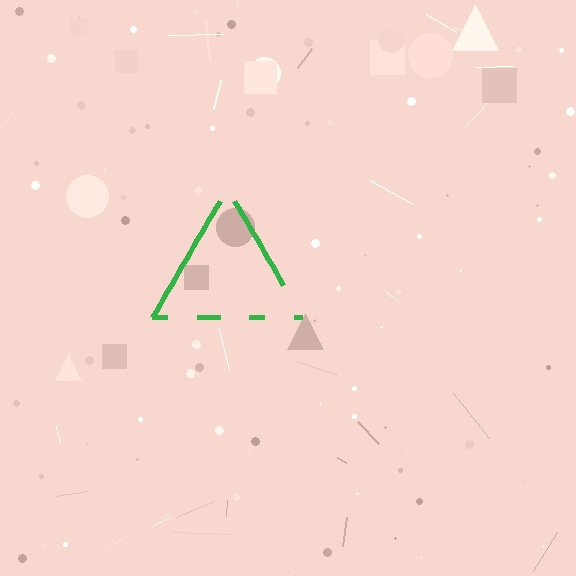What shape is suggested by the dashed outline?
The dashed outline suggests a triangle.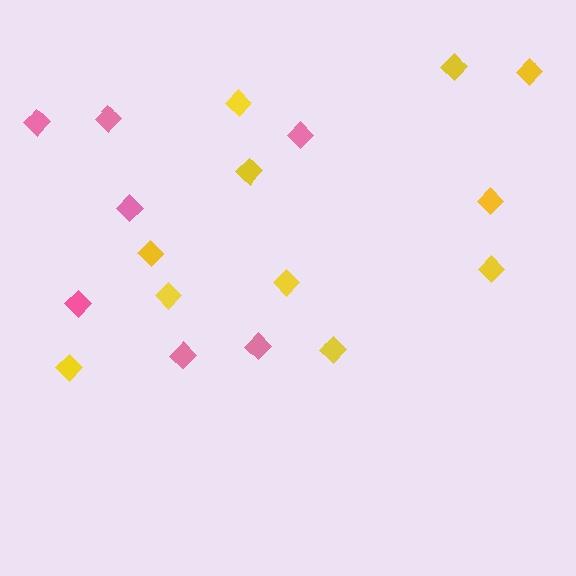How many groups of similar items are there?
There are 2 groups: one group of pink diamonds (7) and one group of yellow diamonds (11).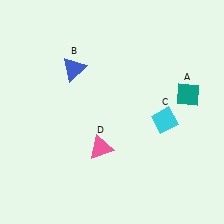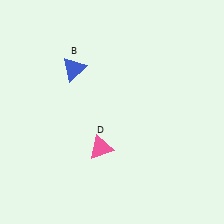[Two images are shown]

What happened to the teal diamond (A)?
The teal diamond (A) was removed in Image 2. It was in the top-right area of Image 1.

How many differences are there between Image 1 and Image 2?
There are 2 differences between the two images.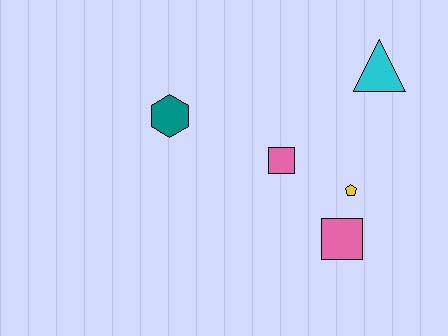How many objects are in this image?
There are 5 objects.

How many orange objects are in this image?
There are no orange objects.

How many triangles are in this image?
There is 1 triangle.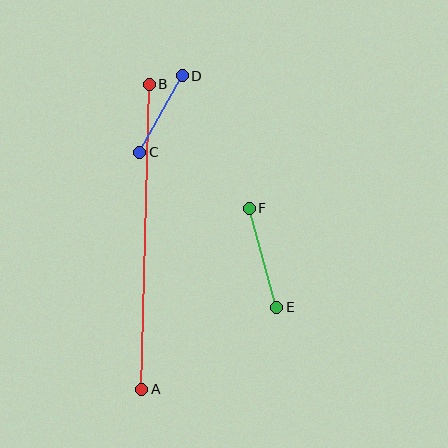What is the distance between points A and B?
The distance is approximately 305 pixels.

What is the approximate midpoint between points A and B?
The midpoint is at approximately (146, 237) pixels.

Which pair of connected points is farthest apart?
Points A and B are farthest apart.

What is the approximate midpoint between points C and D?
The midpoint is at approximately (161, 114) pixels.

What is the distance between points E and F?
The distance is approximately 103 pixels.